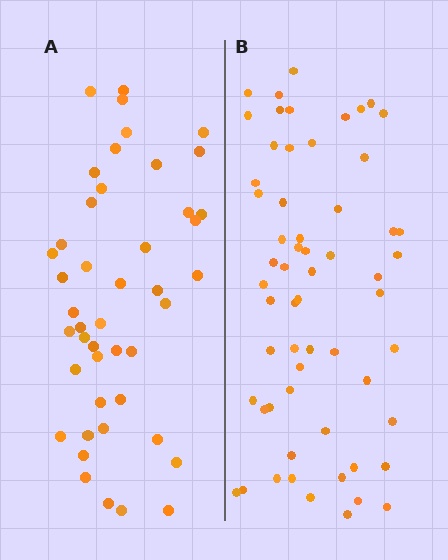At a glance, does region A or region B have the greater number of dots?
Region B (the right region) has more dots.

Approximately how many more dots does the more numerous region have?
Region B has approximately 15 more dots than region A.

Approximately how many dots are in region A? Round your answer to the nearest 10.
About 40 dots. (The exact count is 45, which rounds to 40.)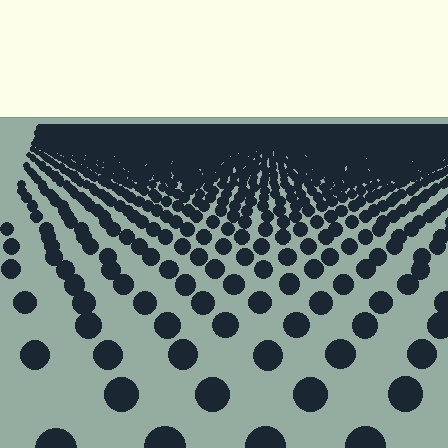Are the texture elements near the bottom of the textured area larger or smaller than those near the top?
Larger. Near the bottom, elements are closer to the viewer and appear at a bigger on-screen size.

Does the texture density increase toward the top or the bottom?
Density increases toward the top.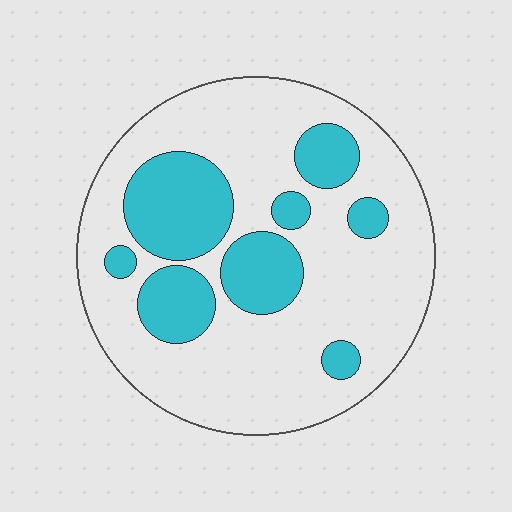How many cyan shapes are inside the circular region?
8.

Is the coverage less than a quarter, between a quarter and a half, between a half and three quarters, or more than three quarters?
Between a quarter and a half.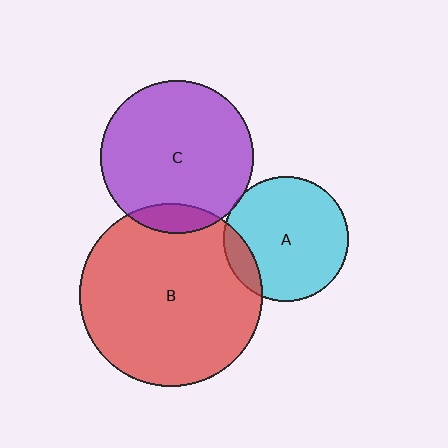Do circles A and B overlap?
Yes.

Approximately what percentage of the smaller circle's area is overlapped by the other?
Approximately 10%.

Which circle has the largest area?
Circle B (red).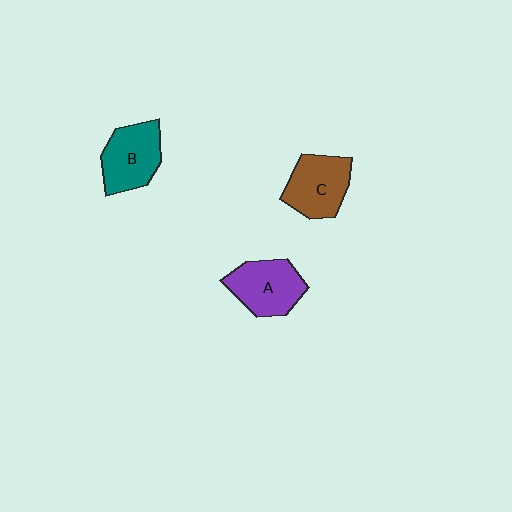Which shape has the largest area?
Shape A (purple).